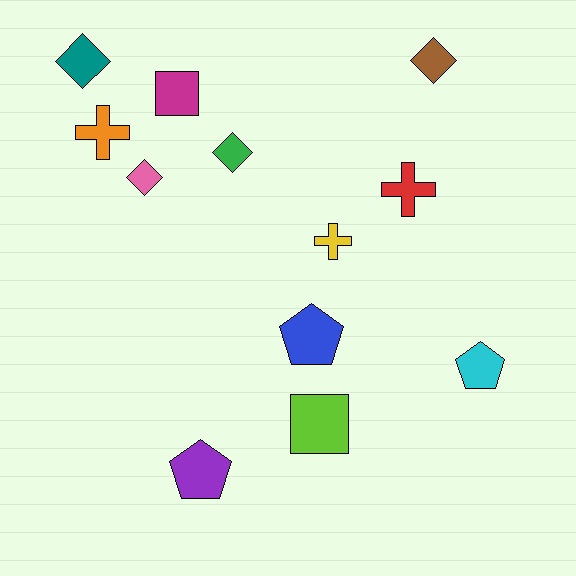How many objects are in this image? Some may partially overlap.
There are 12 objects.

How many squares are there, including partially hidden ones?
There are 2 squares.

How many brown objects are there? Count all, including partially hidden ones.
There is 1 brown object.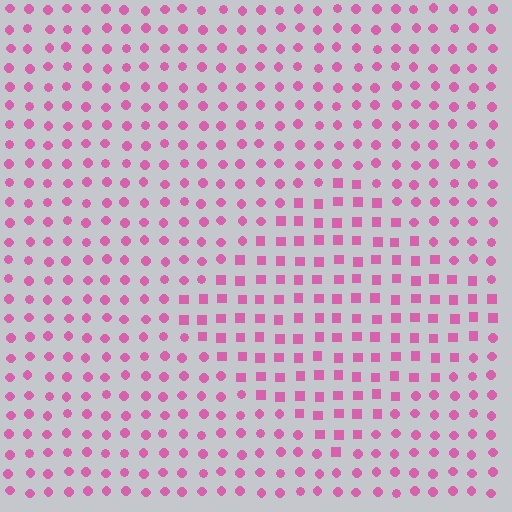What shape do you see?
I see a diamond.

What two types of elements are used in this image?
The image uses squares inside the diamond region and circles outside it.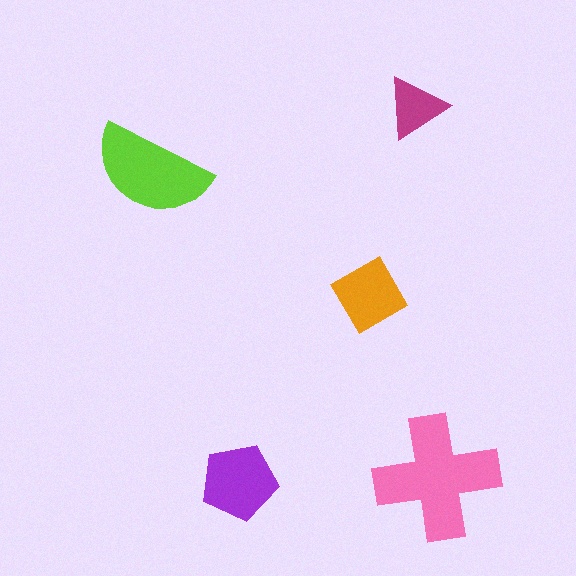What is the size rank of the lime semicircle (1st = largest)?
2nd.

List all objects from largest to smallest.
The pink cross, the lime semicircle, the purple pentagon, the orange diamond, the magenta triangle.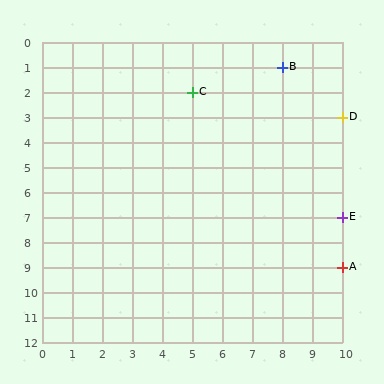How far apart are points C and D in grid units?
Points C and D are 5 columns and 1 row apart (about 5.1 grid units diagonally).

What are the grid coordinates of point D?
Point D is at grid coordinates (10, 3).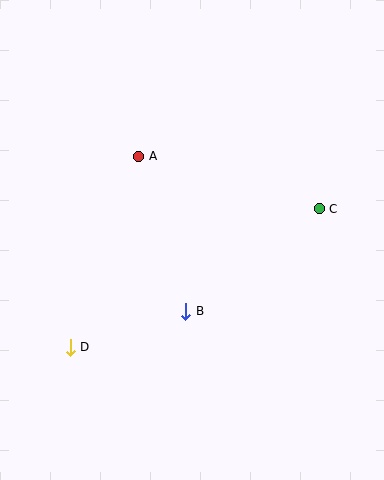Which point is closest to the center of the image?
Point B at (186, 311) is closest to the center.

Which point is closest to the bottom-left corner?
Point D is closest to the bottom-left corner.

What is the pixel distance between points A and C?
The distance between A and C is 188 pixels.